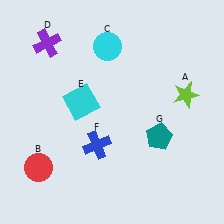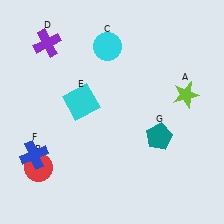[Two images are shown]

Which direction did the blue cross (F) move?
The blue cross (F) moved left.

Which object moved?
The blue cross (F) moved left.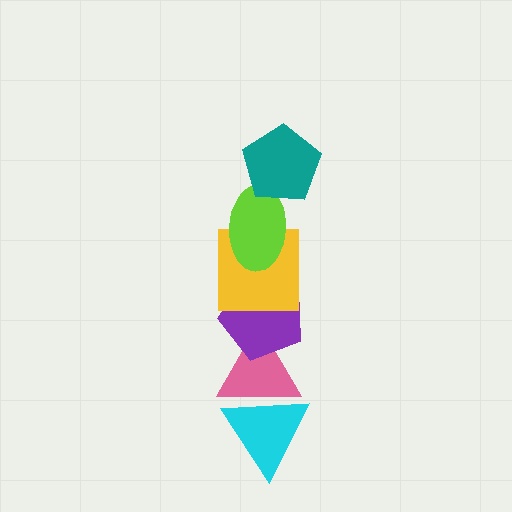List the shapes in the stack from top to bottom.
From top to bottom: the teal pentagon, the lime ellipse, the yellow square, the purple pentagon, the pink triangle, the cyan triangle.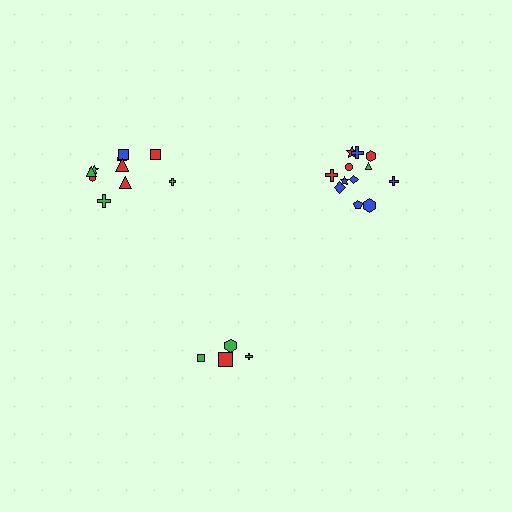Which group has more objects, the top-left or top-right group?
The top-right group.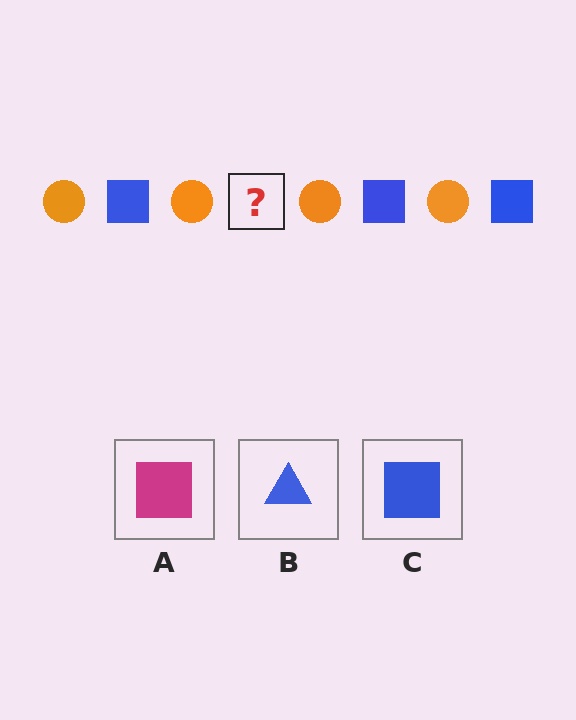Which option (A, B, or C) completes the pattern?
C.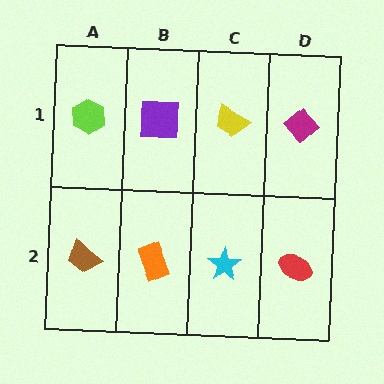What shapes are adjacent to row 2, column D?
A magenta diamond (row 1, column D), a cyan star (row 2, column C).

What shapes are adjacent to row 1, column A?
A brown trapezoid (row 2, column A), a purple square (row 1, column B).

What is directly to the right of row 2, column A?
An orange rectangle.